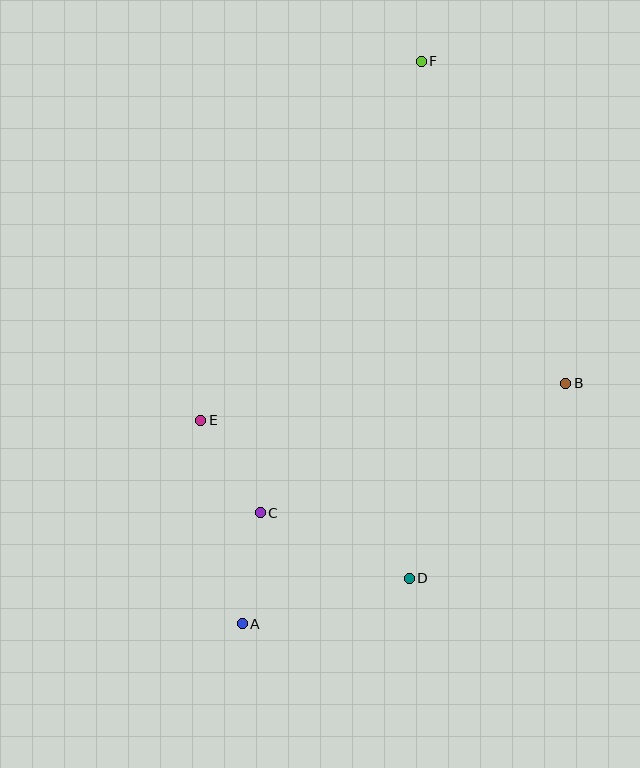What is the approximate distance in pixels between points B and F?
The distance between B and F is approximately 353 pixels.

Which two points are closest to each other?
Points C and E are closest to each other.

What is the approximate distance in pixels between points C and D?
The distance between C and D is approximately 163 pixels.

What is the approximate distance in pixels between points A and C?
The distance between A and C is approximately 113 pixels.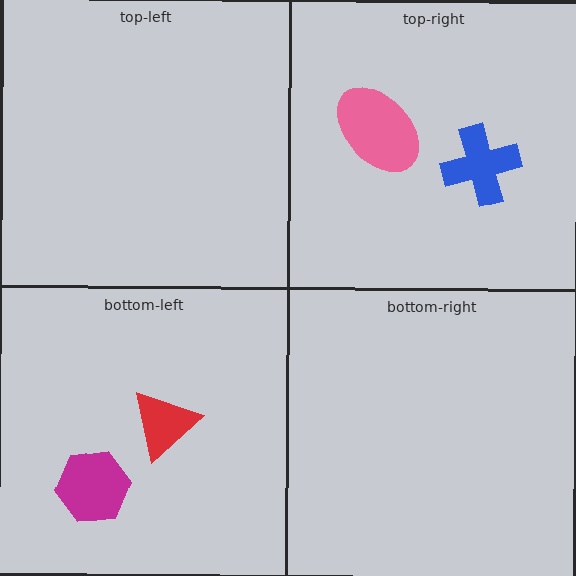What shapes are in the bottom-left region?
The red triangle, the magenta hexagon.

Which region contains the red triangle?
The bottom-left region.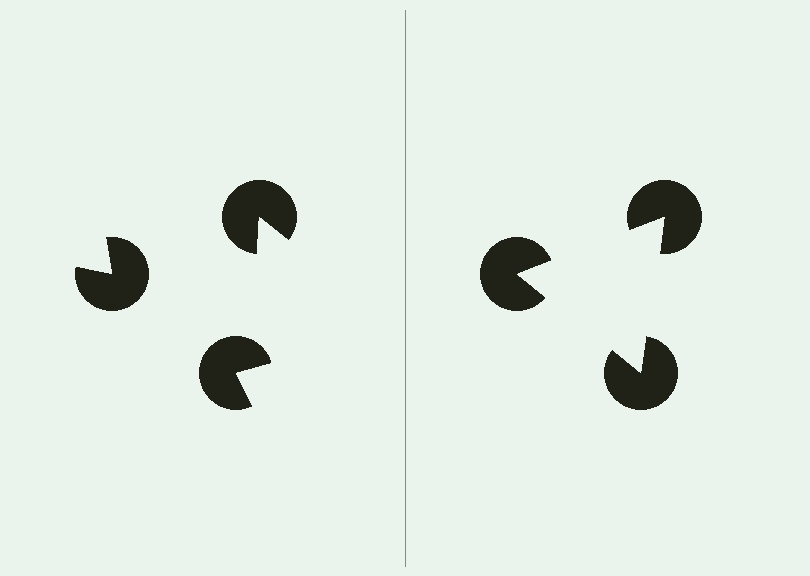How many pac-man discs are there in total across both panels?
6 — 3 on each side.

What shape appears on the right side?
An illusory triangle.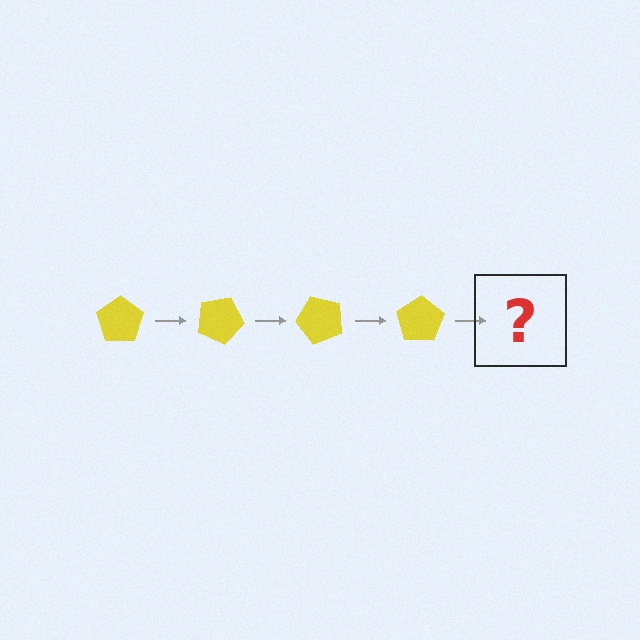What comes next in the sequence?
The next element should be a yellow pentagon rotated 100 degrees.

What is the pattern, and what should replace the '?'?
The pattern is that the pentagon rotates 25 degrees each step. The '?' should be a yellow pentagon rotated 100 degrees.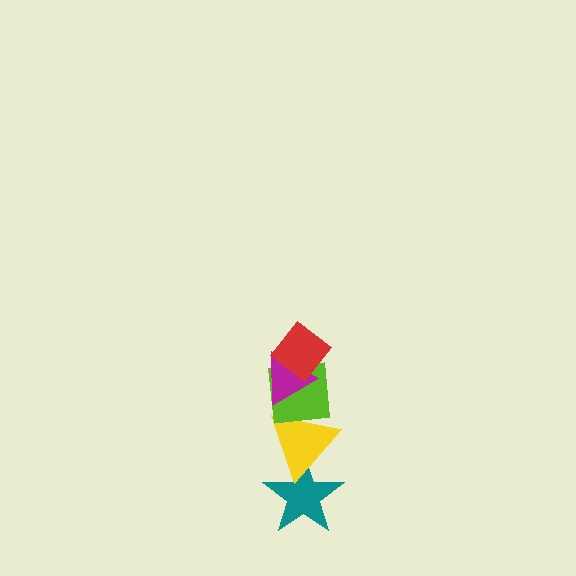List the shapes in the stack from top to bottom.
From top to bottom: the red diamond, the magenta triangle, the lime square, the yellow triangle, the teal star.